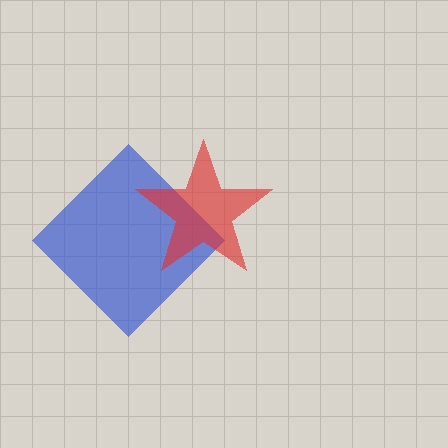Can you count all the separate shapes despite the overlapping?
Yes, there are 2 separate shapes.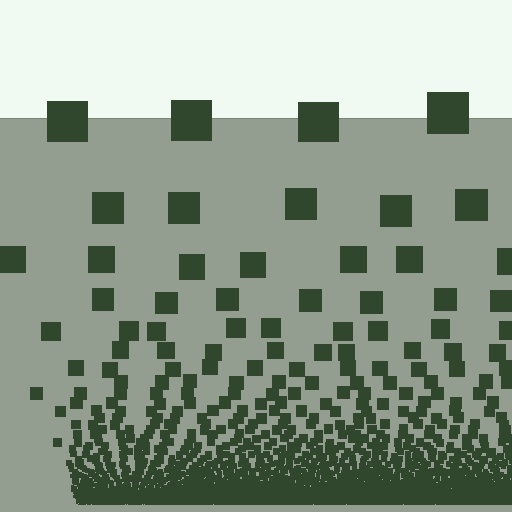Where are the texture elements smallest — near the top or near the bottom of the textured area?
Near the bottom.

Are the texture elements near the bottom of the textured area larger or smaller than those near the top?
Smaller. The gradient is inverted — elements near the bottom are smaller and denser.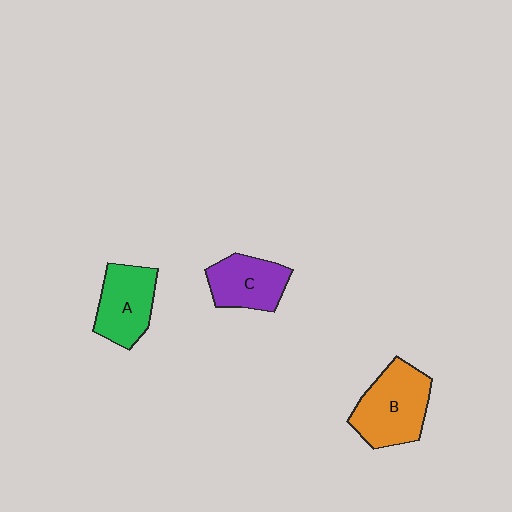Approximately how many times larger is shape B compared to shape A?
Approximately 1.3 times.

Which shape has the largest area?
Shape B (orange).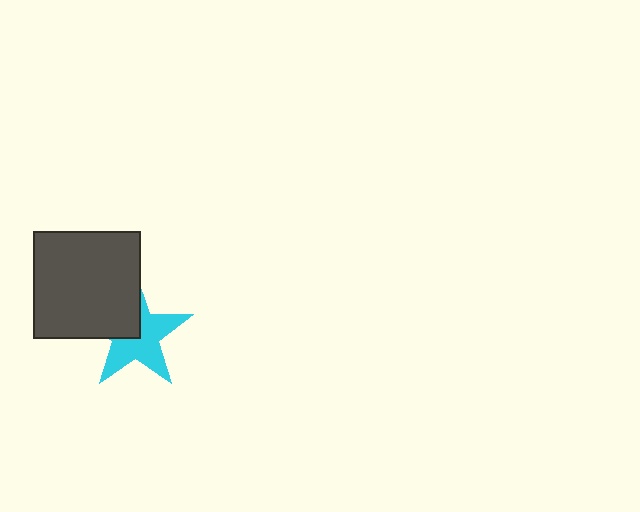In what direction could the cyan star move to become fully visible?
The cyan star could move toward the lower-right. That would shift it out from behind the dark gray square entirely.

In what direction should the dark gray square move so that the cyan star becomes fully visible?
The dark gray square should move toward the upper-left. That is the shortest direction to clear the overlap and leave the cyan star fully visible.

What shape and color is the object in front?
The object in front is a dark gray square.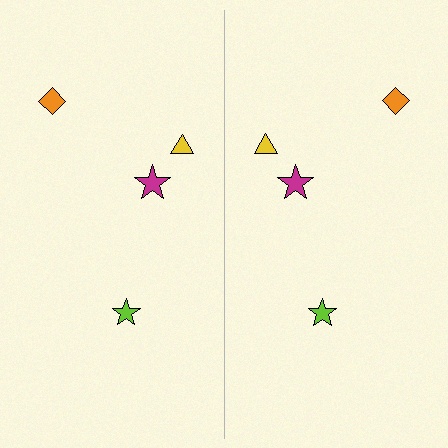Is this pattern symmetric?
Yes, this pattern has bilateral (reflection) symmetry.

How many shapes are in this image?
There are 8 shapes in this image.